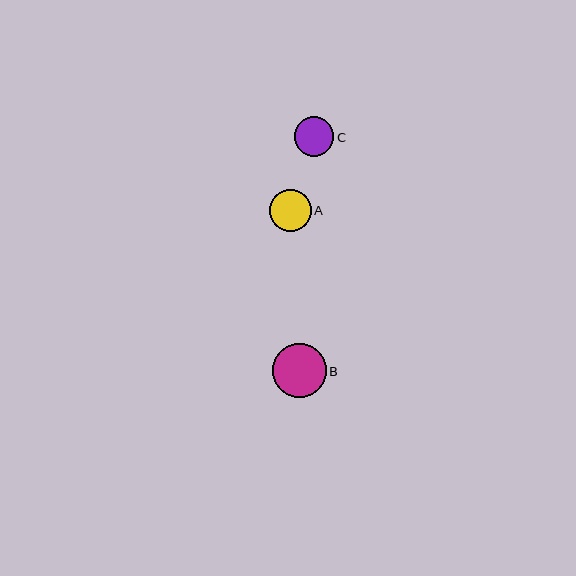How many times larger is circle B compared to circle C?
Circle B is approximately 1.3 times the size of circle C.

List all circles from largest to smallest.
From largest to smallest: B, A, C.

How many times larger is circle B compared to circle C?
Circle B is approximately 1.3 times the size of circle C.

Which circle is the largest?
Circle B is the largest with a size of approximately 54 pixels.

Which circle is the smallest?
Circle C is the smallest with a size of approximately 40 pixels.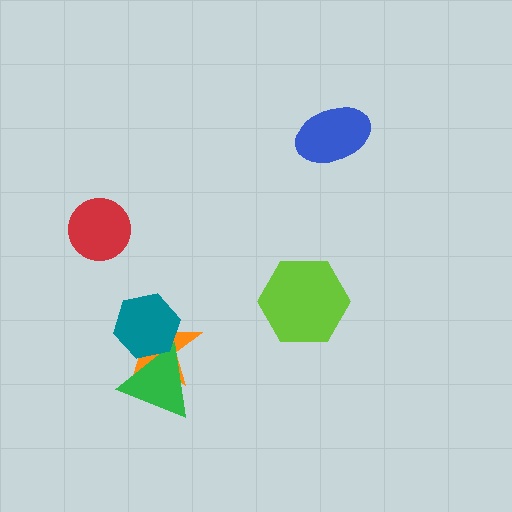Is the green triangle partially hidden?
Yes, it is partially covered by another shape.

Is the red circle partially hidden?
No, no other shape covers it.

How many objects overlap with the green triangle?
2 objects overlap with the green triangle.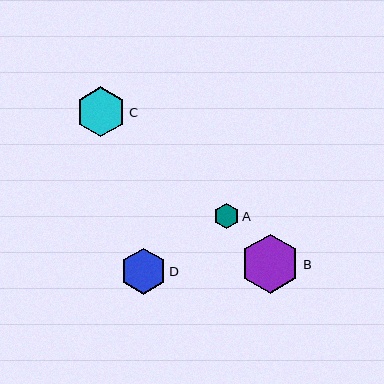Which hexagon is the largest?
Hexagon B is the largest with a size of approximately 59 pixels.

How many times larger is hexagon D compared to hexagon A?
Hexagon D is approximately 1.8 times the size of hexagon A.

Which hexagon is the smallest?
Hexagon A is the smallest with a size of approximately 25 pixels.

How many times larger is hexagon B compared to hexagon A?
Hexagon B is approximately 2.4 times the size of hexagon A.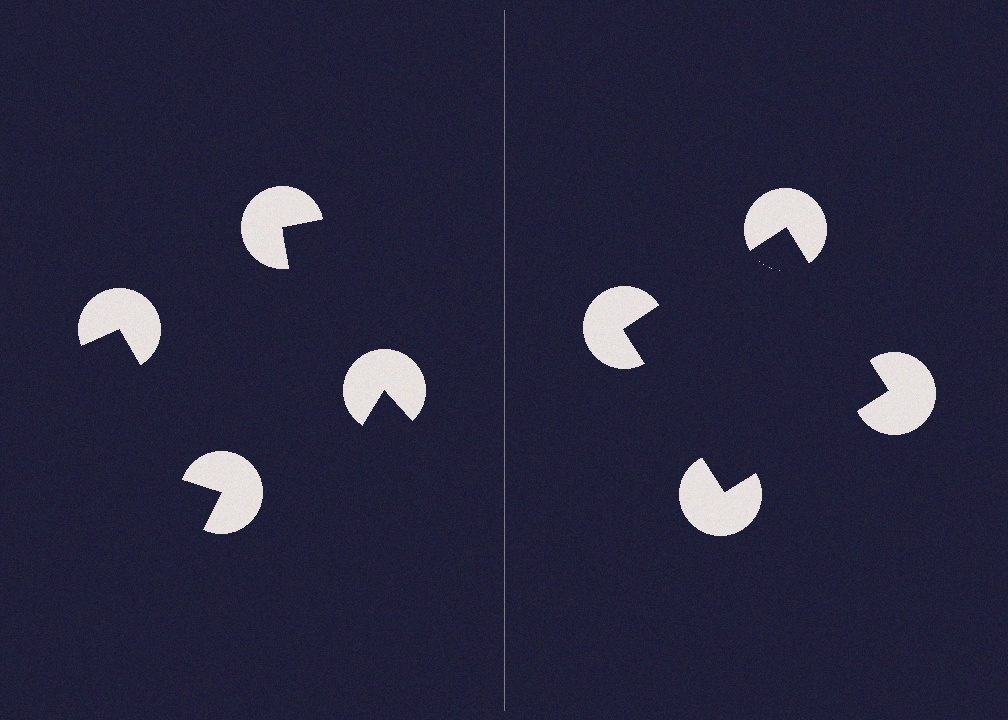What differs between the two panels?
The pac-man discs are positioned identically on both sides; only the wedge orientations differ. On the right they align to a square; on the left they are misaligned.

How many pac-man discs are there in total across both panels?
8 — 4 on each side.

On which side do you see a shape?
An illusory square appears on the right side. On the left side the wedge cuts are rotated, so no coherent shape forms.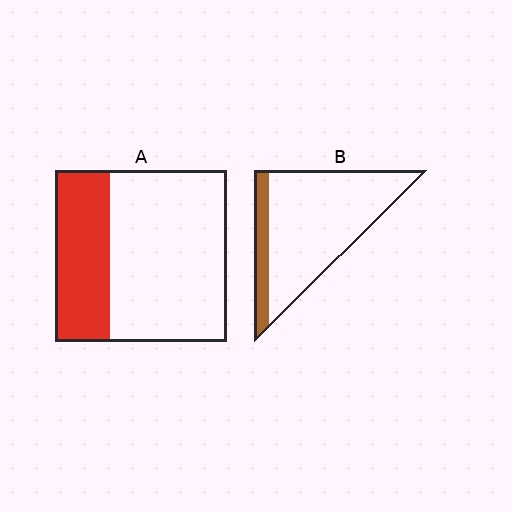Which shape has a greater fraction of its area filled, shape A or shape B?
Shape A.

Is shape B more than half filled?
No.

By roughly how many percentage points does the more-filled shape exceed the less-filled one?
By roughly 15 percentage points (A over B).